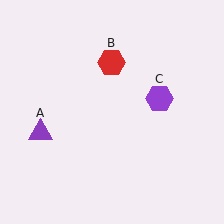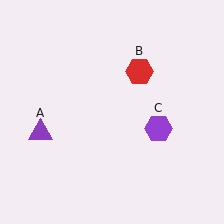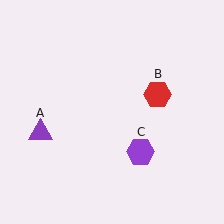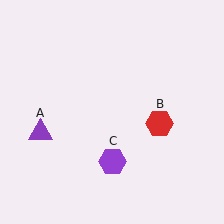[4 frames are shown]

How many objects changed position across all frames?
2 objects changed position: red hexagon (object B), purple hexagon (object C).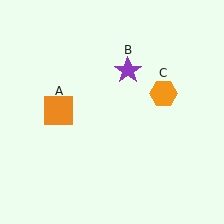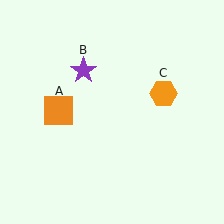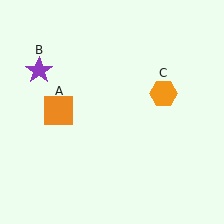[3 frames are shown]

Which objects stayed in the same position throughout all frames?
Orange square (object A) and orange hexagon (object C) remained stationary.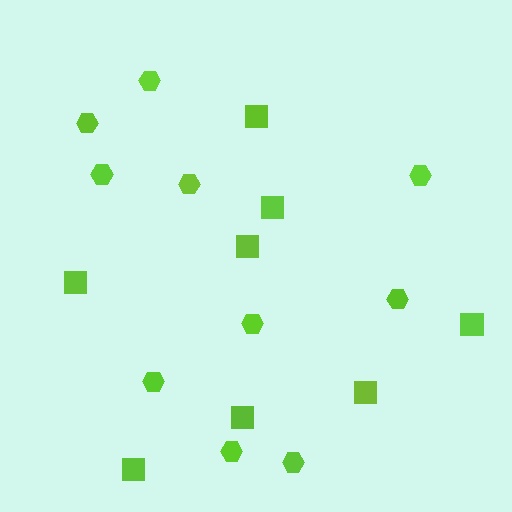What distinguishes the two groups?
There are 2 groups: one group of squares (8) and one group of hexagons (10).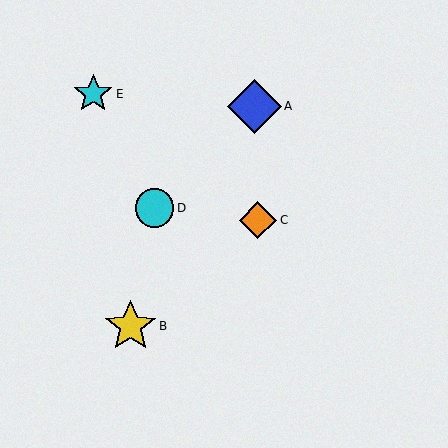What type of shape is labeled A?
Shape A is a blue diamond.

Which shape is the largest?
The blue diamond (labeled A) is the largest.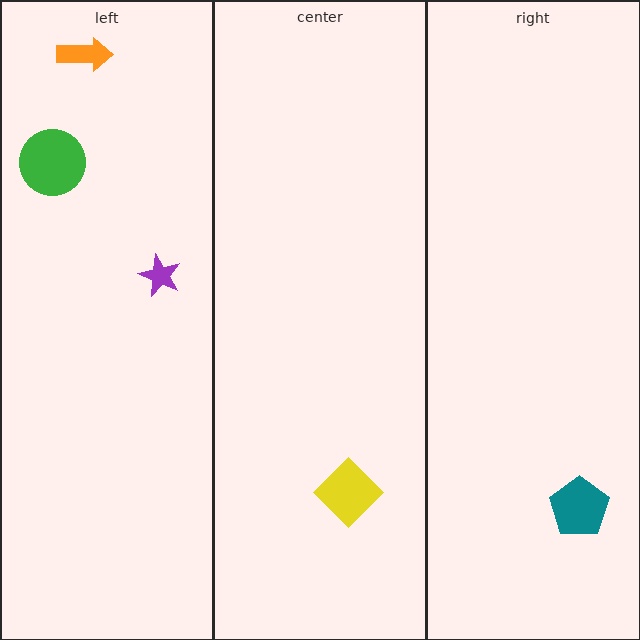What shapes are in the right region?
The teal pentagon.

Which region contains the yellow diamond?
The center region.